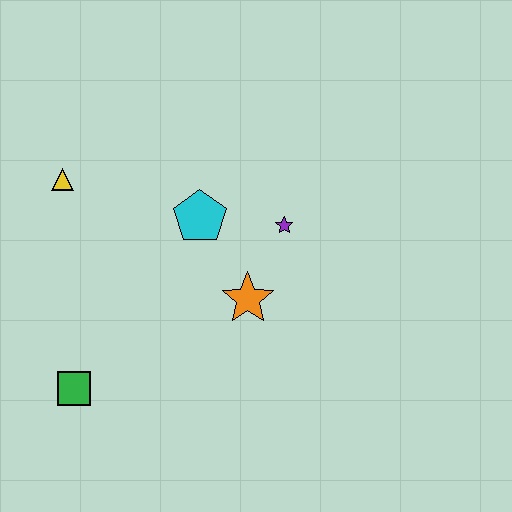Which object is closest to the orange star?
The purple star is closest to the orange star.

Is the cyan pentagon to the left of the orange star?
Yes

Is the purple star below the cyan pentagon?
Yes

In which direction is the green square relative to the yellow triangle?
The green square is below the yellow triangle.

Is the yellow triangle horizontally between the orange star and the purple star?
No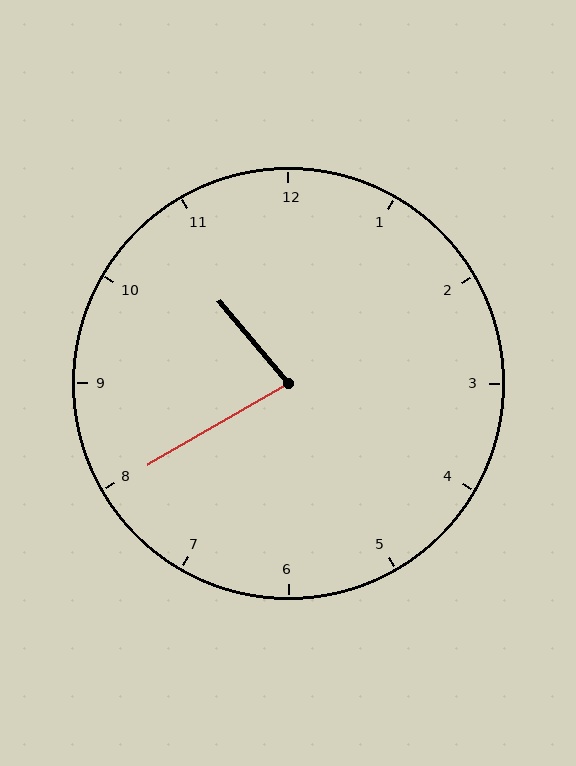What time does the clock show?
10:40.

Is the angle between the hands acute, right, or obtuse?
It is acute.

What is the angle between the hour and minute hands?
Approximately 80 degrees.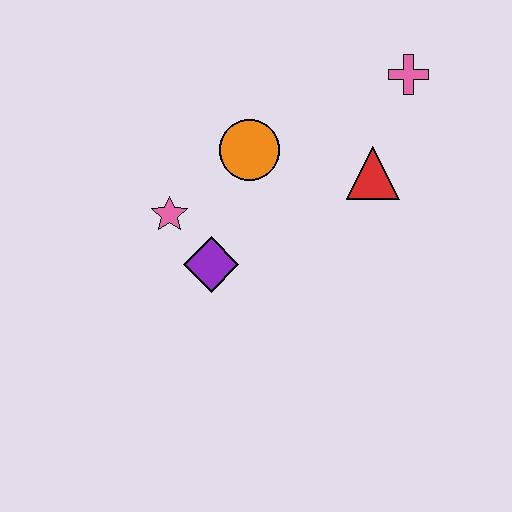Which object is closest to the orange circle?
The pink star is closest to the orange circle.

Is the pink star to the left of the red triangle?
Yes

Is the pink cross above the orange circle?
Yes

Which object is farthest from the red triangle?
The pink star is farthest from the red triangle.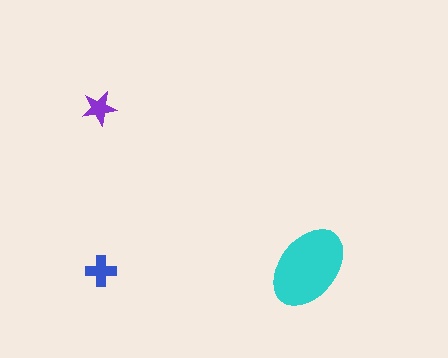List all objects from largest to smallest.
The cyan ellipse, the blue cross, the purple star.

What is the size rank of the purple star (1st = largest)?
3rd.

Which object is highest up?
The purple star is topmost.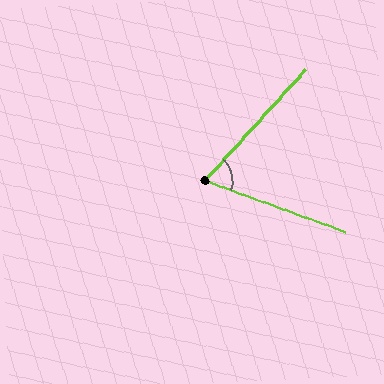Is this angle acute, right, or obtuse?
It is acute.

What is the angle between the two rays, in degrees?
Approximately 68 degrees.